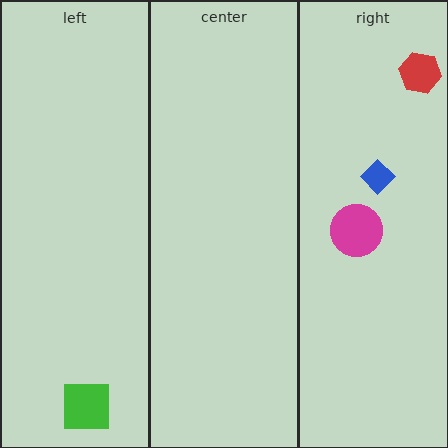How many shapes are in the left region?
1.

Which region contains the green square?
The left region.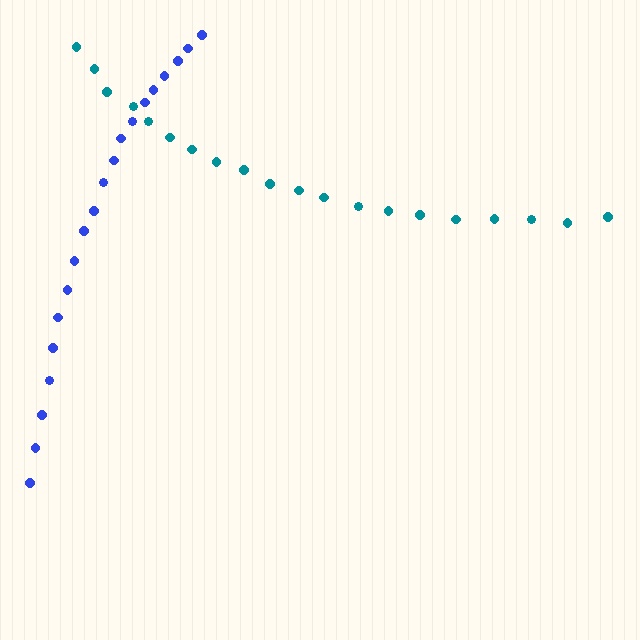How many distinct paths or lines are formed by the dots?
There are 2 distinct paths.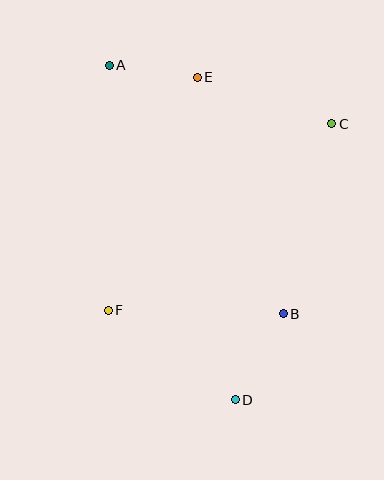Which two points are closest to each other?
Points A and E are closest to each other.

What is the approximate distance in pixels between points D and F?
The distance between D and F is approximately 156 pixels.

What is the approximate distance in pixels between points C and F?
The distance between C and F is approximately 291 pixels.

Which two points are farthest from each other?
Points A and D are farthest from each other.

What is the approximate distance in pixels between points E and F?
The distance between E and F is approximately 250 pixels.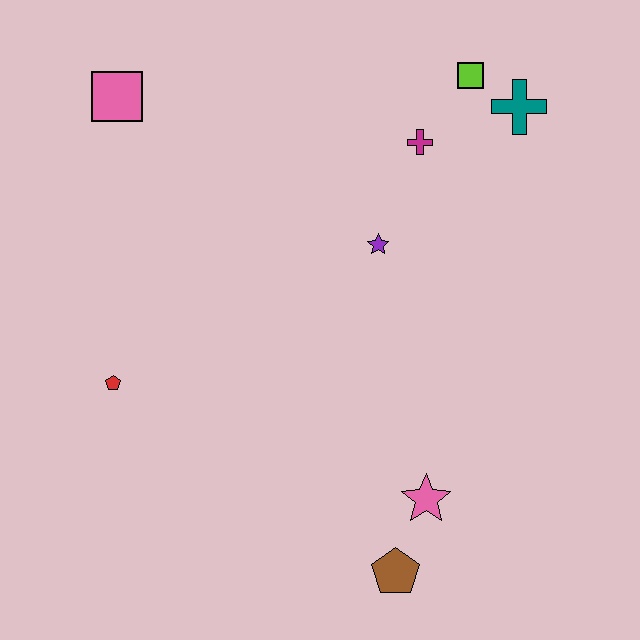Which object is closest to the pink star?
The brown pentagon is closest to the pink star.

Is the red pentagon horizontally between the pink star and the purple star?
No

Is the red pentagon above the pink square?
No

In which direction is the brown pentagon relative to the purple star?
The brown pentagon is below the purple star.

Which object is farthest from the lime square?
The brown pentagon is farthest from the lime square.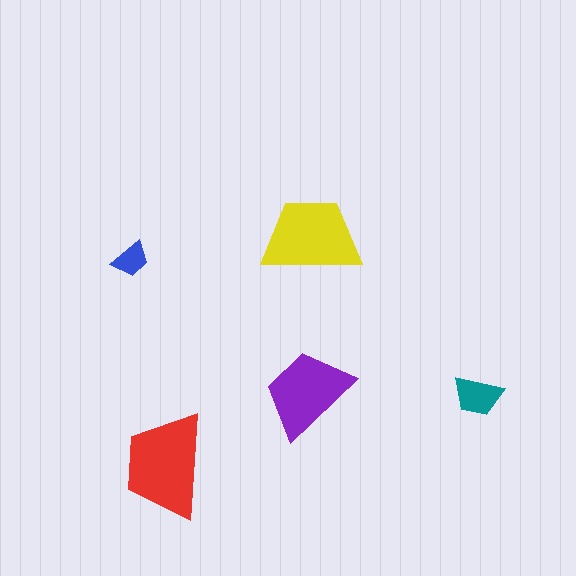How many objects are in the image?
There are 5 objects in the image.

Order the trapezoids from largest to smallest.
the red one, the yellow one, the purple one, the teal one, the blue one.